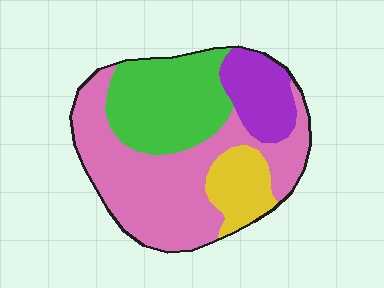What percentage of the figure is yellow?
Yellow takes up less than a sixth of the figure.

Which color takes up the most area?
Pink, at roughly 45%.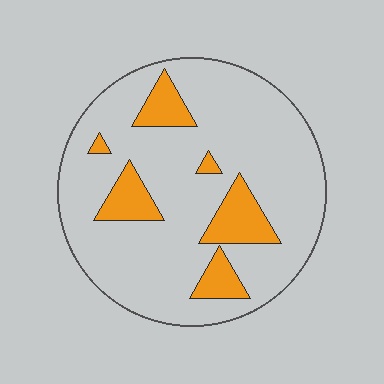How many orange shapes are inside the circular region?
6.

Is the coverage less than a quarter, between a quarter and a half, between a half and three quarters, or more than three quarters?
Less than a quarter.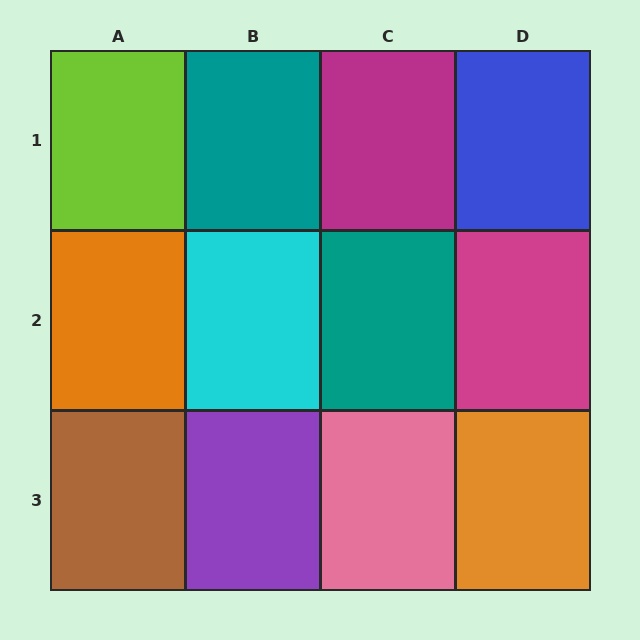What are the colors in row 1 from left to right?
Lime, teal, magenta, blue.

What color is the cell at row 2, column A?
Orange.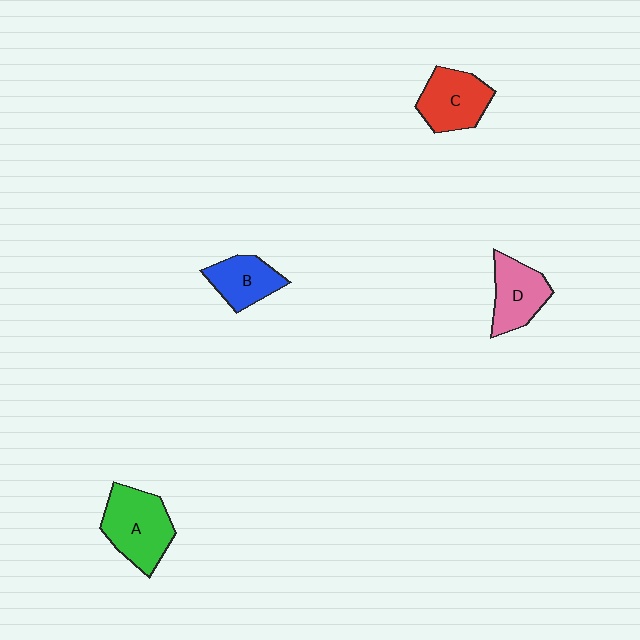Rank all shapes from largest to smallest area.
From largest to smallest: A (green), C (red), D (pink), B (blue).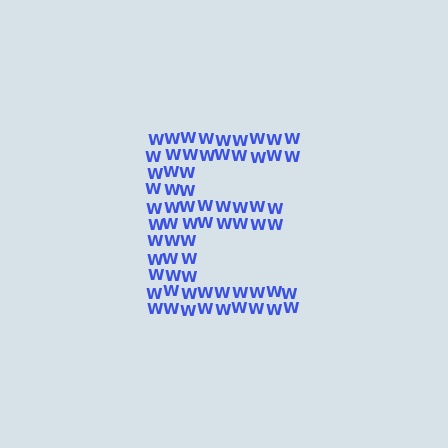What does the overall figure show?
The overall figure shows the letter E.